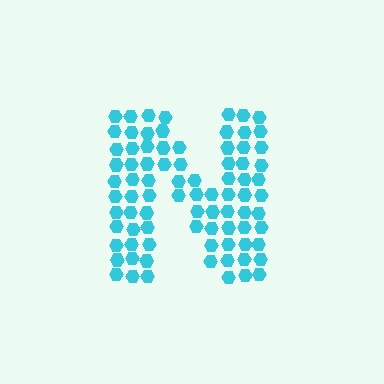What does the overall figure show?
The overall figure shows the letter N.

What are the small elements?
The small elements are hexagons.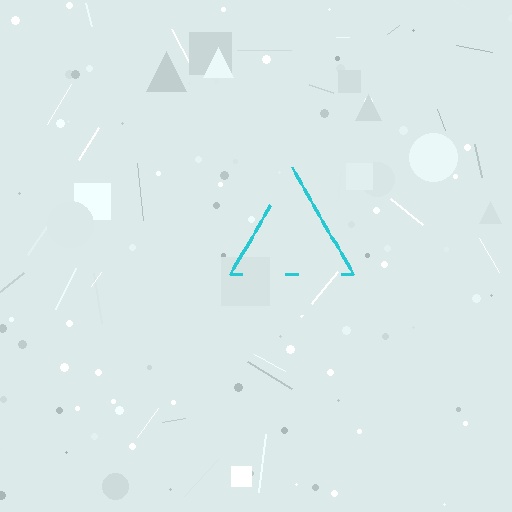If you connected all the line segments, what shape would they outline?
They would outline a triangle.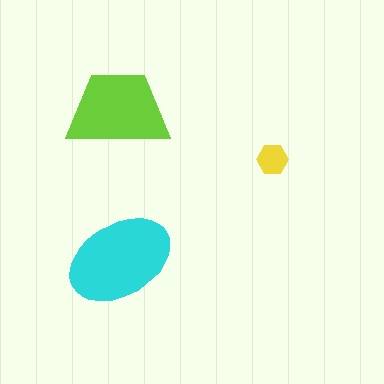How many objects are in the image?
There are 3 objects in the image.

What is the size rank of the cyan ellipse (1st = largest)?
1st.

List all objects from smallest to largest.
The yellow hexagon, the lime trapezoid, the cyan ellipse.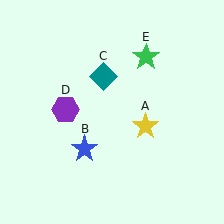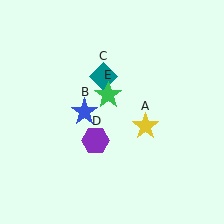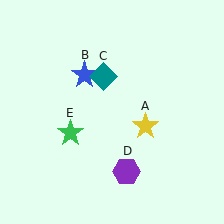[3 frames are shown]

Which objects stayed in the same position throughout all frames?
Yellow star (object A) and teal diamond (object C) remained stationary.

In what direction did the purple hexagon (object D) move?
The purple hexagon (object D) moved down and to the right.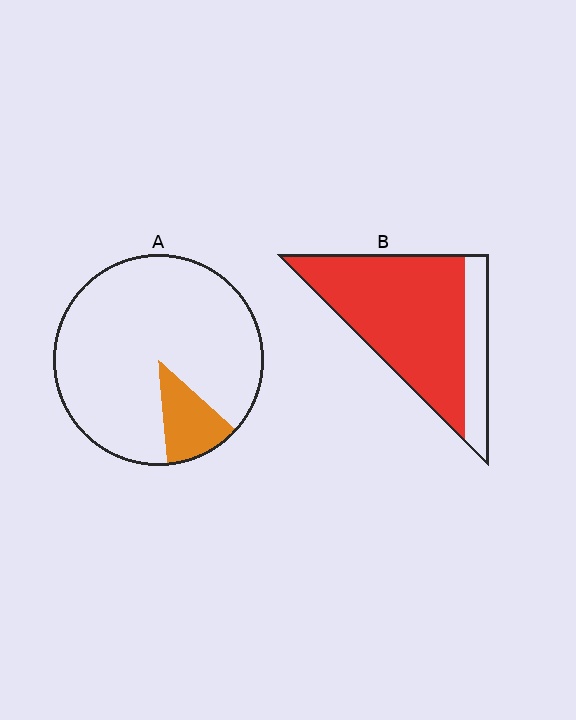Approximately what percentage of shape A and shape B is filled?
A is approximately 10% and B is approximately 80%.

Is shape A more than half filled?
No.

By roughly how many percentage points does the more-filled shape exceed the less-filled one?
By roughly 65 percentage points (B over A).